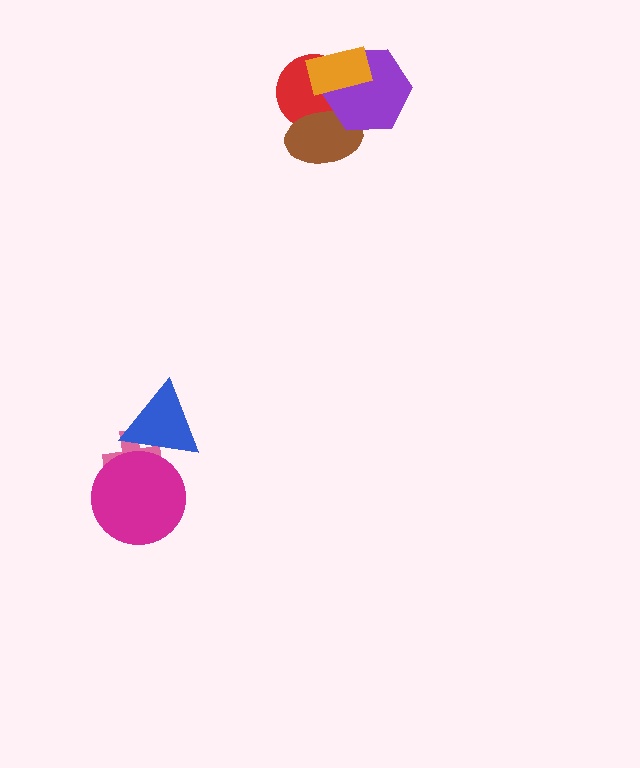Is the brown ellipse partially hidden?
Yes, it is partially covered by another shape.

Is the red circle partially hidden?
Yes, it is partially covered by another shape.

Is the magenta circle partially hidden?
No, no other shape covers it.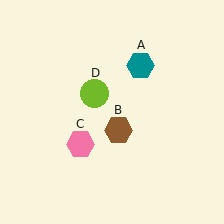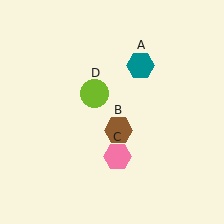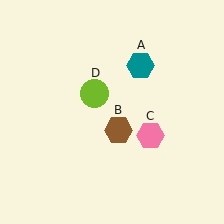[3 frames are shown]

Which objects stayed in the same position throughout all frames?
Teal hexagon (object A) and brown hexagon (object B) and lime circle (object D) remained stationary.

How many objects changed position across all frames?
1 object changed position: pink hexagon (object C).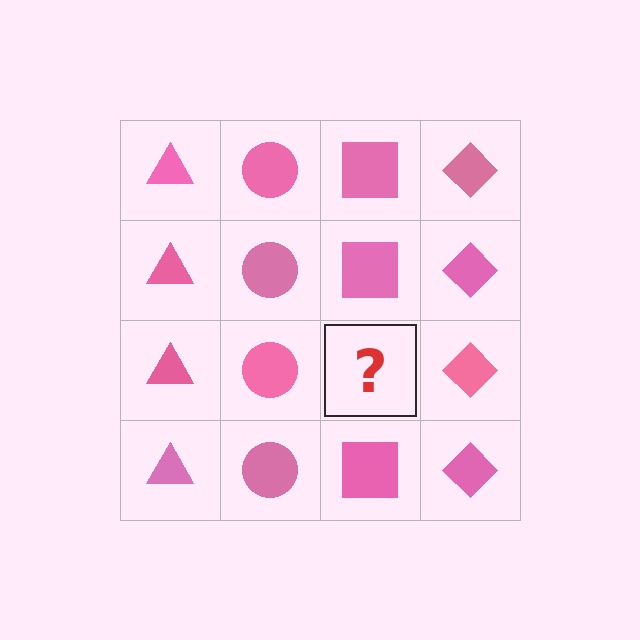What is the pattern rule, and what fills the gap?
The rule is that each column has a consistent shape. The gap should be filled with a pink square.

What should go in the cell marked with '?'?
The missing cell should contain a pink square.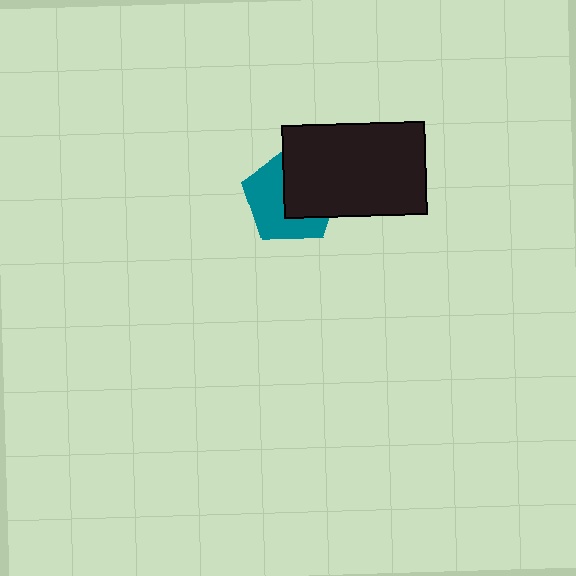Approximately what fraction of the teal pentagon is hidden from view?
Roughly 49% of the teal pentagon is hidden behind the black rectangle.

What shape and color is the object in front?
The object in front is a black rectangle.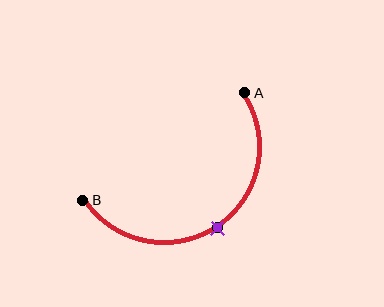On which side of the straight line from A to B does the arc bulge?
The arc bulges below the straight line connecting A and B.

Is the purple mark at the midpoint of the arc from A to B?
Yes. The purple mark lies on the arc at equal arc-length from both A and B — it is the arc midpoint.